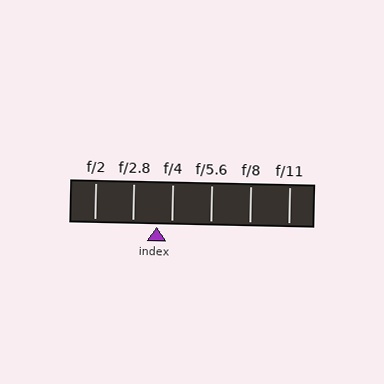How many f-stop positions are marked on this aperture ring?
There are 6 f-stop positions marked.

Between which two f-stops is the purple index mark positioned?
The index mark is between f/2.8 and f/4.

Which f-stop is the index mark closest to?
The index mark is closest to f/4.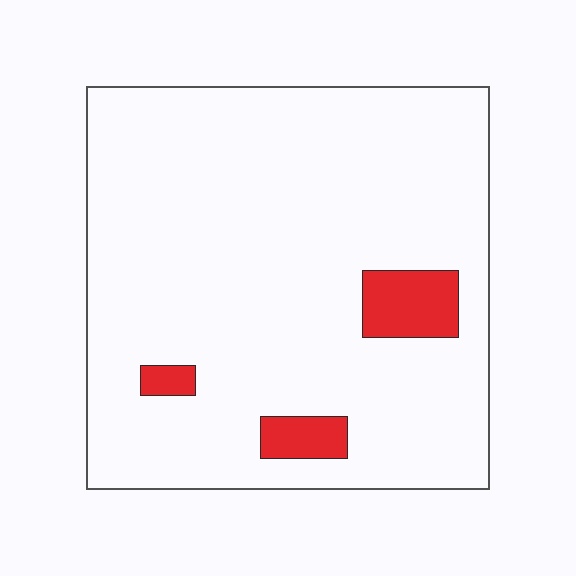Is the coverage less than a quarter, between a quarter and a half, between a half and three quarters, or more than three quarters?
Less than a quarter.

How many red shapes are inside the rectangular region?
3.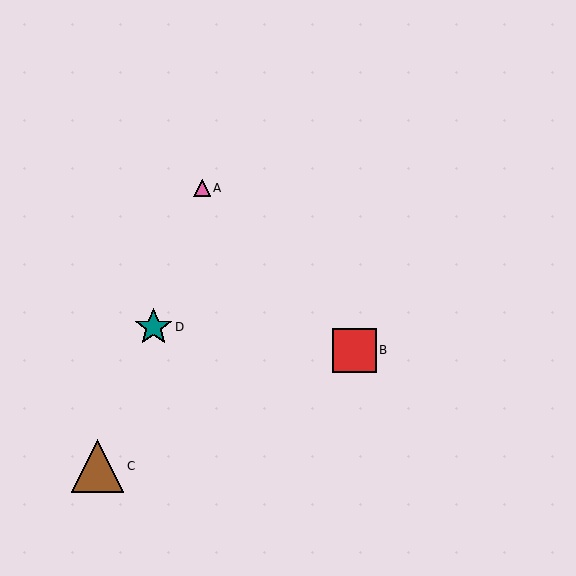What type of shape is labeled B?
Shape B is a red square.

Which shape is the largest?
The brown triangle (labeled C) is the largest.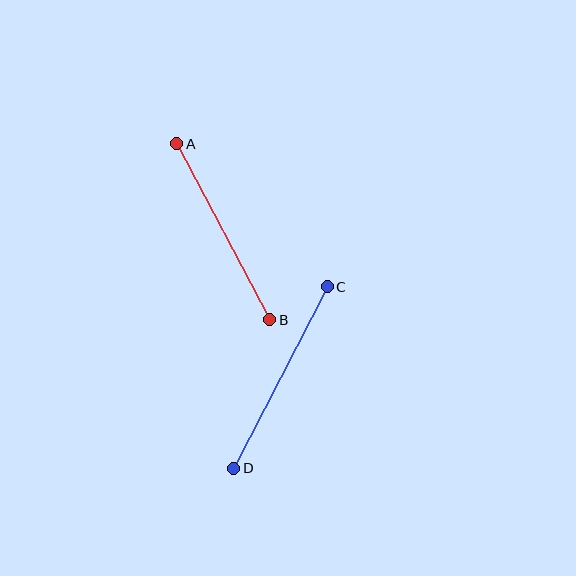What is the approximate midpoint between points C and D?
The midpoint is at approximately (281, 377) pixels.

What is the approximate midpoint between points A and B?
The midpoint is at approximately (223, 232) pixels.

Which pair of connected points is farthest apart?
Points C and D are farthest apart.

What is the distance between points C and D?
The distance is approximately 204 pixels.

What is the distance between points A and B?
The distance is approximately 199 pixels.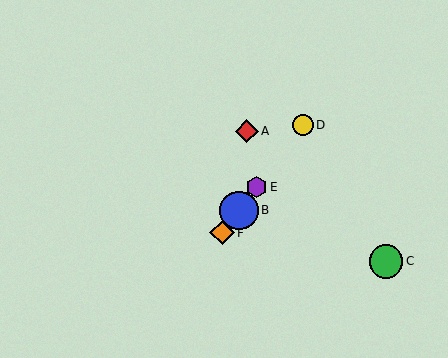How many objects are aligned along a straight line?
4 objects (B, D, E, F) are aligned along a straight line.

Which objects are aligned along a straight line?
Objects B, D, E, F are aligned along a straight line.